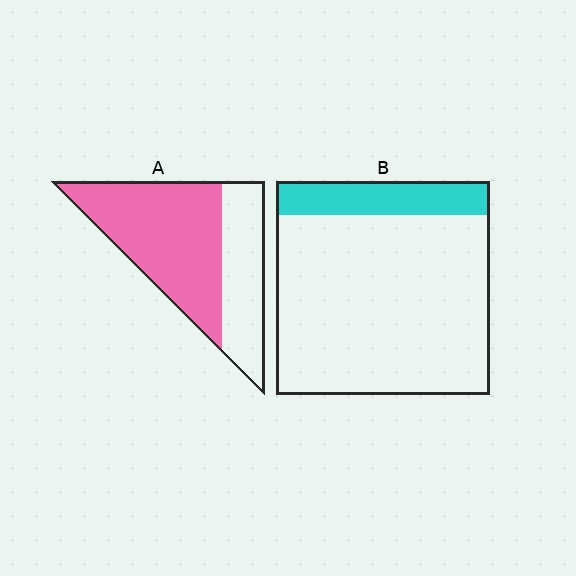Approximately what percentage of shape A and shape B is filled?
A is approximately 65% and B is approximately 15%.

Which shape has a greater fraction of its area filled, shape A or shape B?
Shape A.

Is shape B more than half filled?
No.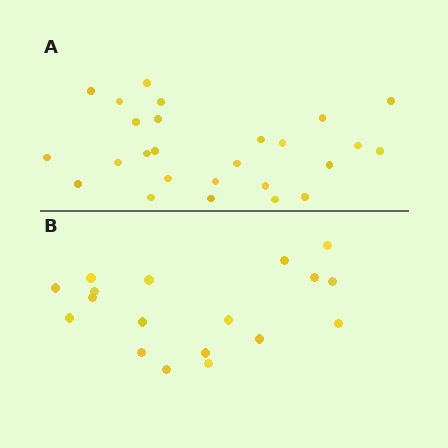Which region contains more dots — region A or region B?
Region A (the top region) has more dots.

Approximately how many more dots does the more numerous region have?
Region A has roughly 8 or so more dots than region B.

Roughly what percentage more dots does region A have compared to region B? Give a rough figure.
About 45% more.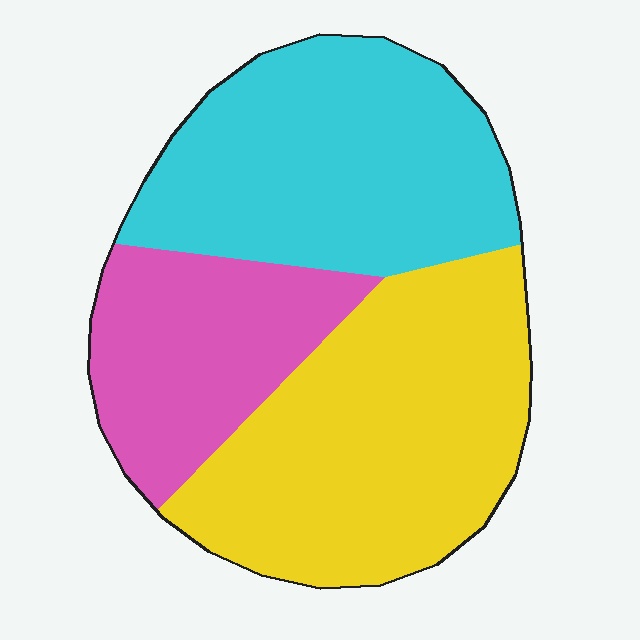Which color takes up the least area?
Pink, at roughly 25%.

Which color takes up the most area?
Yellow, at roughly 40%.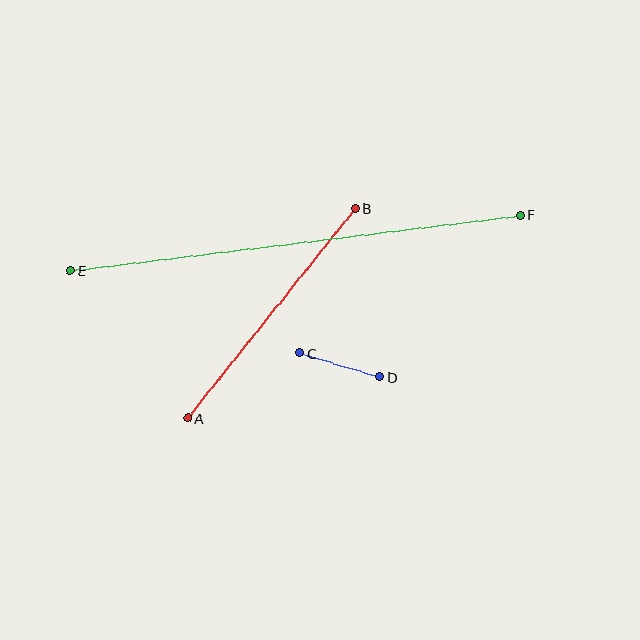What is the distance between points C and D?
The distance is approximately 84 pixels.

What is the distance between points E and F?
The distance is approximately 453 pixels.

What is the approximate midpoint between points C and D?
The midpoint is at approximately (340, 365) pixels.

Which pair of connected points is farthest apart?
Points E and F are farthest apart.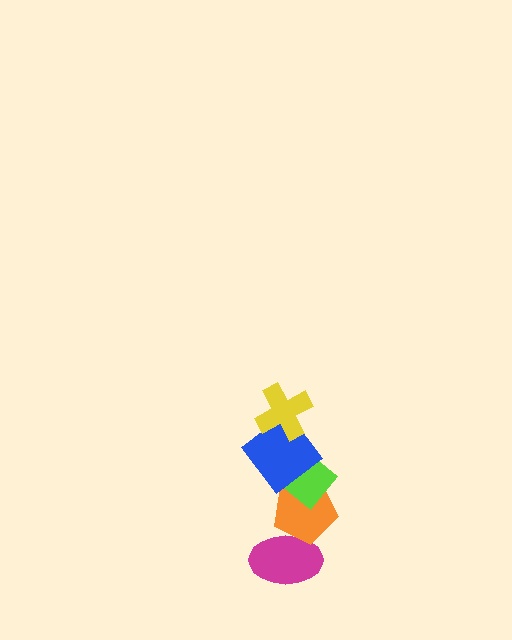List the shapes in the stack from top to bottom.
From top to bottom: the yellow cross, the blue diamond, the lime diamond, the orange pentagon, the magenta ellipse.